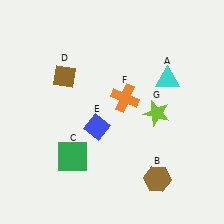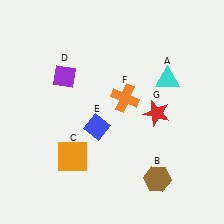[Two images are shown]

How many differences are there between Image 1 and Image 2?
There are 3 differences between the two images.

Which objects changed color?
C changed from green to orange. D changed from brown to purple. G changed from lime to red.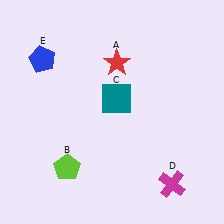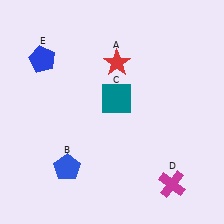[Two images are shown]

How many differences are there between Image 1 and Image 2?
There is 1 difference between the two images.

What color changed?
The pentagon (B) changed from lime in Image 1 to blue in Image 2.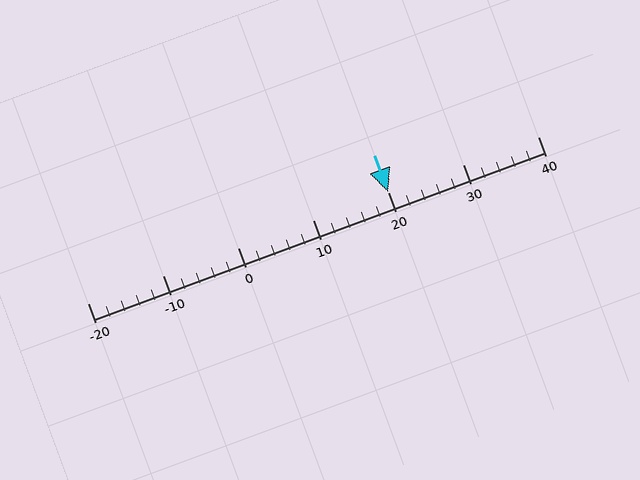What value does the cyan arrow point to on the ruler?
The cyan arrow points to approximately 20.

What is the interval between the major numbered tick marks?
The major tick marks are spaced 10 units apart.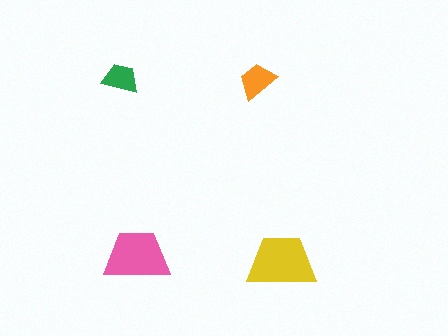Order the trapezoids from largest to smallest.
the yellow one, the pink one, the orange one, the green one.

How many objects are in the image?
There are 4 objects in the image.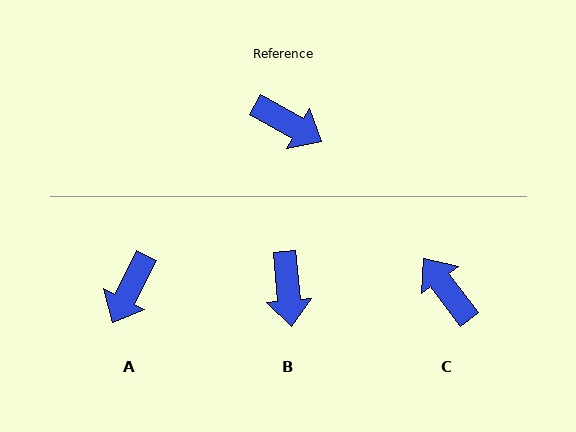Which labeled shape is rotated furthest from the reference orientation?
C, about 156 degrees away.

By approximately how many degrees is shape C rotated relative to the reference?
Approximately 156 degrees counter-clockwise.